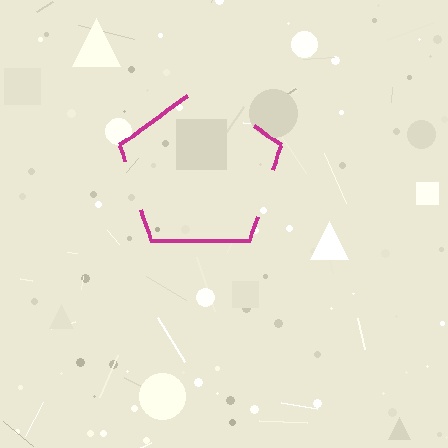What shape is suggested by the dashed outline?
The dashed outline suggests a pentagon.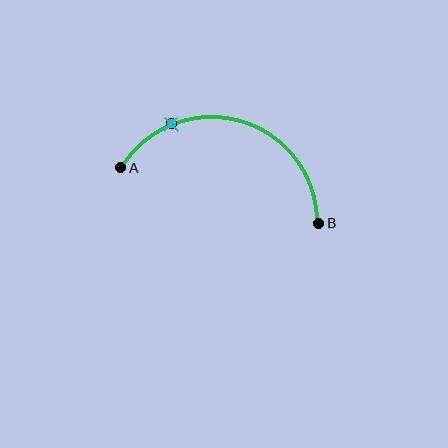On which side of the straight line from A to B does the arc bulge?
The arc bulges above the straight line connecting A and B.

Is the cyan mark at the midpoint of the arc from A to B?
No. The cyan mark lies on the arc but is closer to endpoint A. The arc midpoint would be at the point on the curve equidistant along the arc from both A and B.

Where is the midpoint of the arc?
The arc midpoint is the point on the curve farthest from the straight line joining A and B. It sits above that line.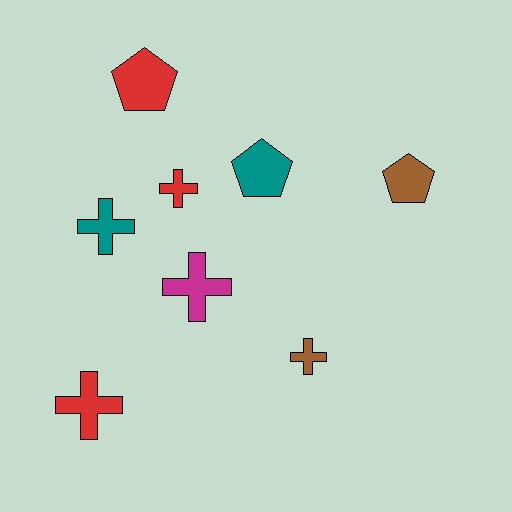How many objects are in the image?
There are 8 objects.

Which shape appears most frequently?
Cross, with 5 objects.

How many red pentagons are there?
There is 1 red pentagon.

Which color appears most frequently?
Red, with 3 objects.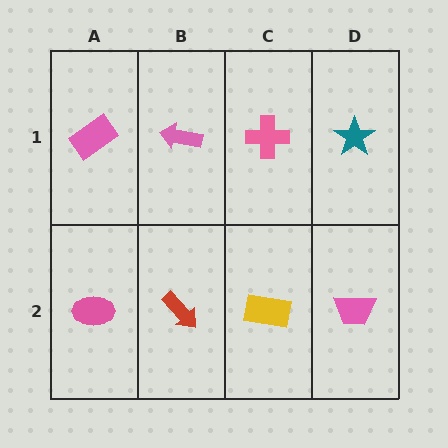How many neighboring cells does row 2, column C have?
3.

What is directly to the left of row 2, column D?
A yellow rectangle.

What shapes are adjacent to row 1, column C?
A yellow rectangle (row 2, column C), a pink arrow (row 1, column B), a teal star (row 1, column D).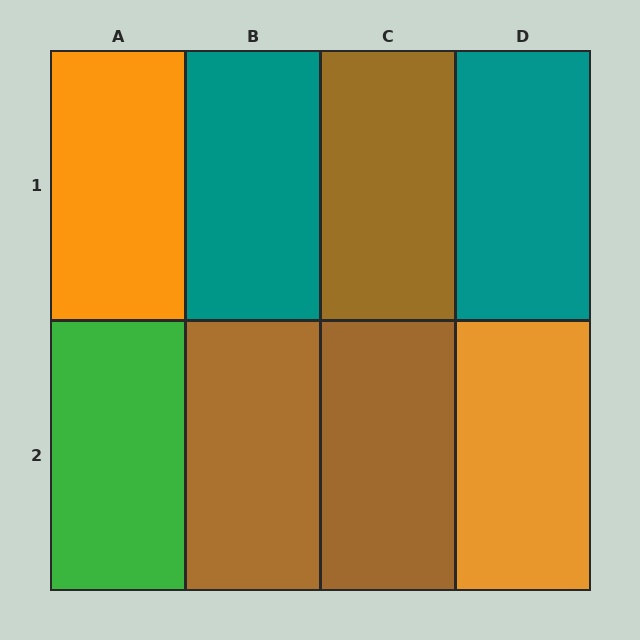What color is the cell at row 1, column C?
Brown.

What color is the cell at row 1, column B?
Teal.